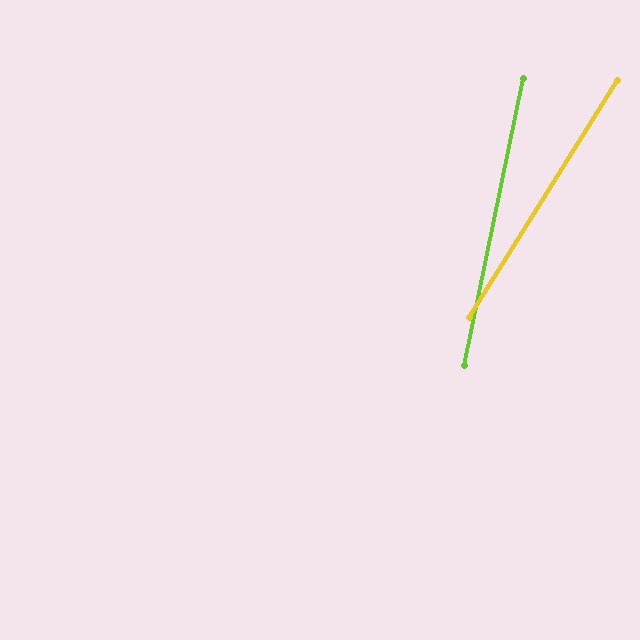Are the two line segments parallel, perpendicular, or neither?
Neither parallel nor perpendicular — they differ by about 20°.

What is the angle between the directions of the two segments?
Approximately 20 degrees.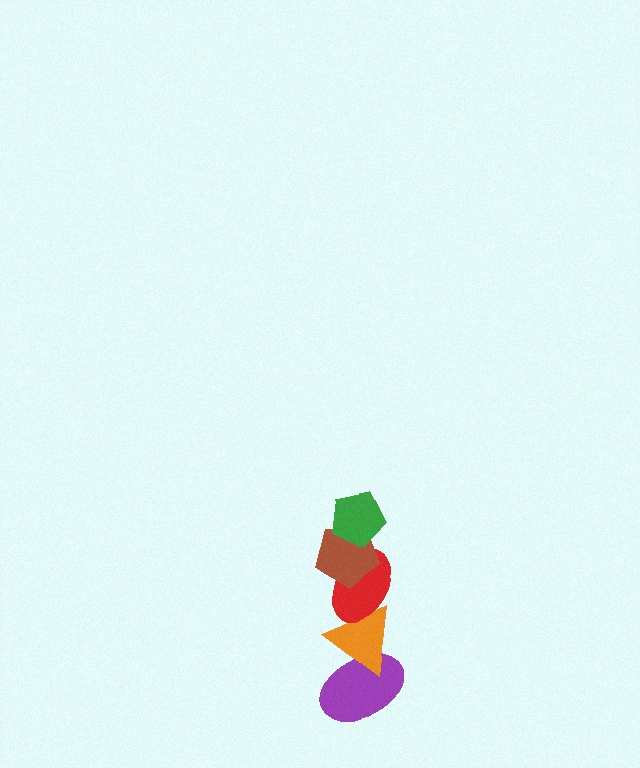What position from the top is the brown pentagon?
The brown pentagon is 2nd from the top.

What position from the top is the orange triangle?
The orange triangle is 4th from the top.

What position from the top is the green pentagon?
The green pentagon is 1st from the top.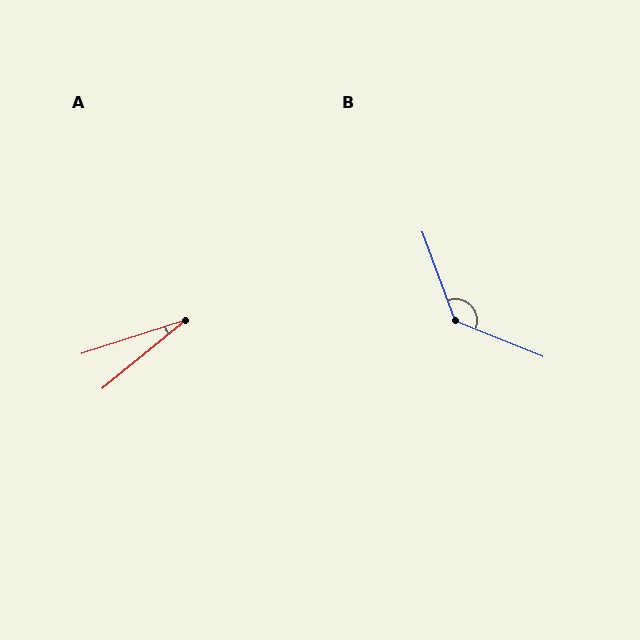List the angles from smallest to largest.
A (21°), B (132°).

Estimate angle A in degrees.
Approximately 21 degrees.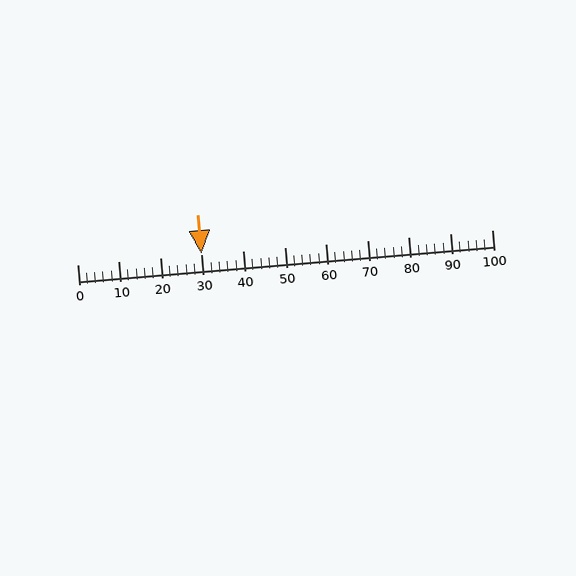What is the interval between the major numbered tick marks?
The major tick marks are spaced 10 units apart.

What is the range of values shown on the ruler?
The ruler shows values from 0 to 100.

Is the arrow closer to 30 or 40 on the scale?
The arrow is closer to 30.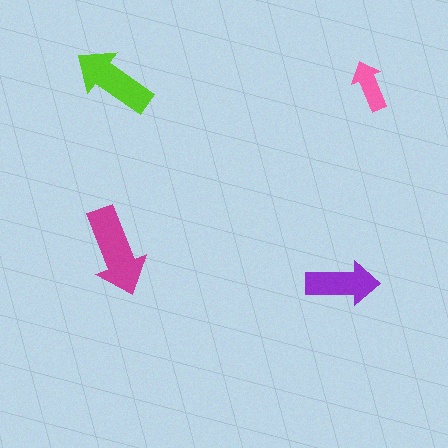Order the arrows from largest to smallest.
the magenta one, the lime one, the purple one, the pink one.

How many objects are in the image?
There are 4 objects in the image.